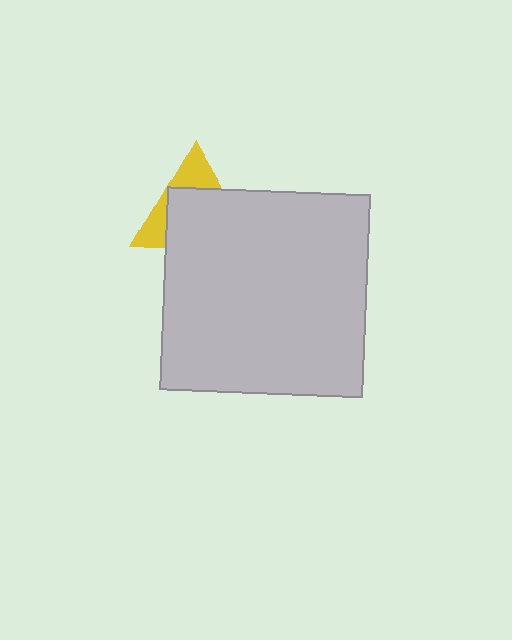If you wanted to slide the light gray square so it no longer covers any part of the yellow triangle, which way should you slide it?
Slide it down — that is the most direct way to separate the two shapes.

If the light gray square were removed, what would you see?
You would see the complete yellow triangle.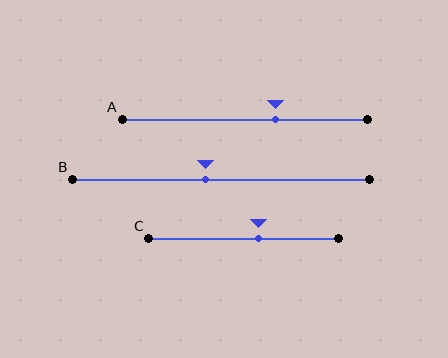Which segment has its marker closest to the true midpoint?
Segment B has its marker closest to the true midpoint.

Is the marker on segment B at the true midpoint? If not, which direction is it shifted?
No, the marker on segment B is shifted to the left by about 5% of the segment length.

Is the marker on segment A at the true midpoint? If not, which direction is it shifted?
No, the marker on segment A is shifted to the right by about 12% of the segment length.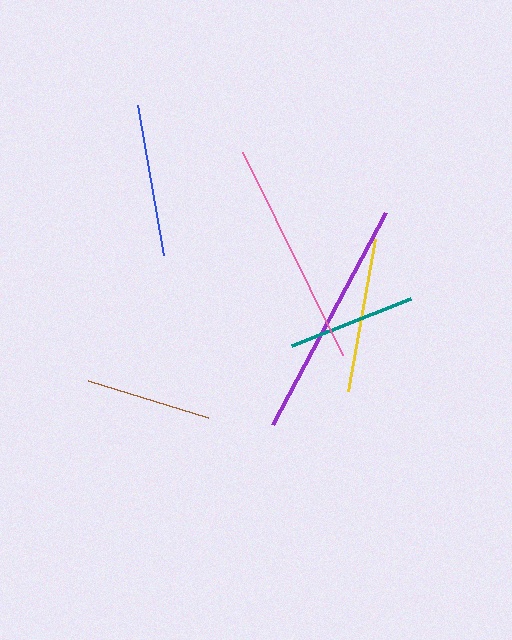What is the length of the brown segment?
The brown segment is approximately 125 pixels long.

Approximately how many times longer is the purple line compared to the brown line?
The purple line is approximately 1.9 times the length of the brown line.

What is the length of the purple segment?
The purple segment is approximately 240 pixels long.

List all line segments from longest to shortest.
From longest to shortest: purple, pink, yellow, blue, teal, brown.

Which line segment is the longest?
The purple line is the longest at approximately 240 pixels.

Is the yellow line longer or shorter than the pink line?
The pink line is longer than the yellow line.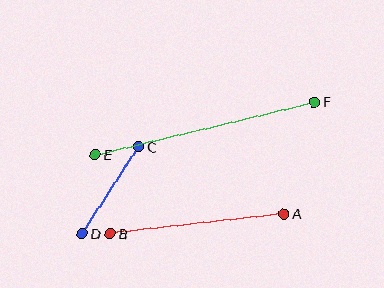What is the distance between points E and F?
The distance is approximately 226 pixels.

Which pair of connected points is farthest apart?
Points E and F are farthest apart.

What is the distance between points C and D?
The distance is approximately 104 pixels.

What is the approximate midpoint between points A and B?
The midpoint is at approximately (197, 224) pixels.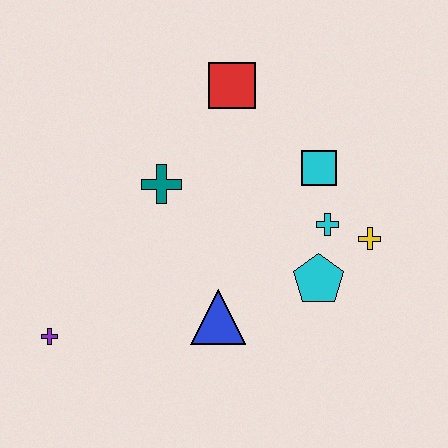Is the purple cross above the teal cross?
No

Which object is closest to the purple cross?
The blue triangle is closest to the purple cross.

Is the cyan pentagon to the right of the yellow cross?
No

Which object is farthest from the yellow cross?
The purple cross is farthest from the yellow cross.